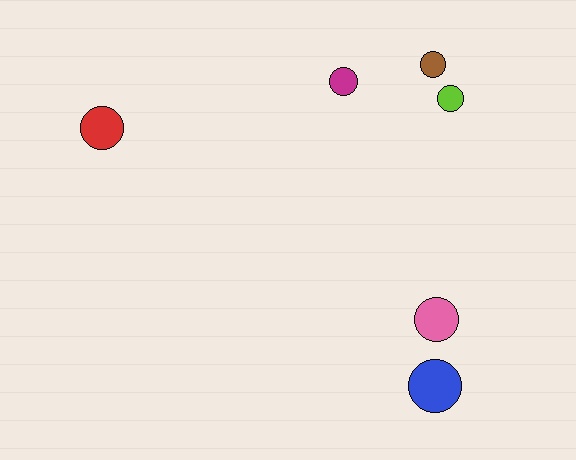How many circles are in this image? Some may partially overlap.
There are 6 circles.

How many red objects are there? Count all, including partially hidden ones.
There is 1 red object.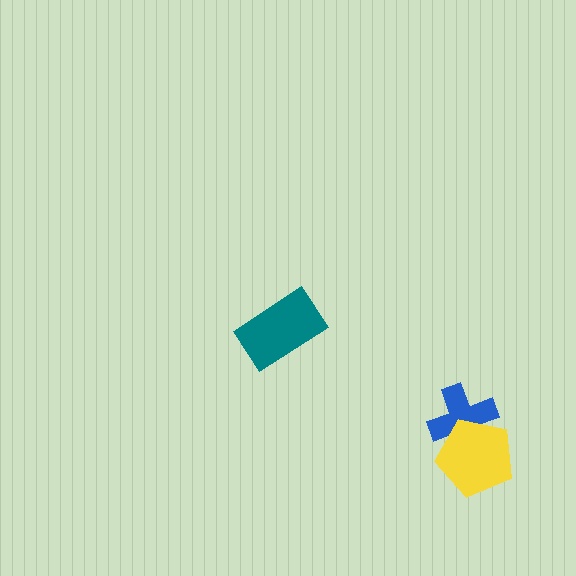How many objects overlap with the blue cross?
1 object overlaps with the blue cross.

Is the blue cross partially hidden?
Yes, it is partially covered by another shape.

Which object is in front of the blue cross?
The yellow pentagon is in front of the blue cross.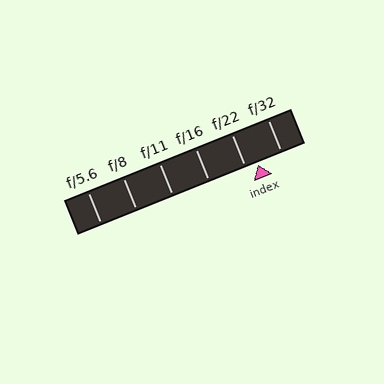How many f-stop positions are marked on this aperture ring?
There are 6 f-stop positions marked.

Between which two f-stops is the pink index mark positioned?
The index mark is between f/22 and f/32.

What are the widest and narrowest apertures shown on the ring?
The widest aperture shown is f/5.6 and the narrowest is f/32.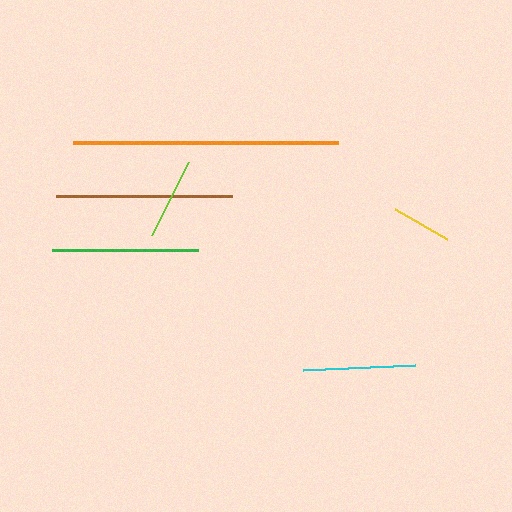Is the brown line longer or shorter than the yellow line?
The brown line is longer than the yellow line.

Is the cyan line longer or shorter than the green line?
The green line is longer than the cyan line.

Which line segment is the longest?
The orange line is the longest at approximately 265 pixels.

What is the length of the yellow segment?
The yellow segment is approximately 60 pixels long.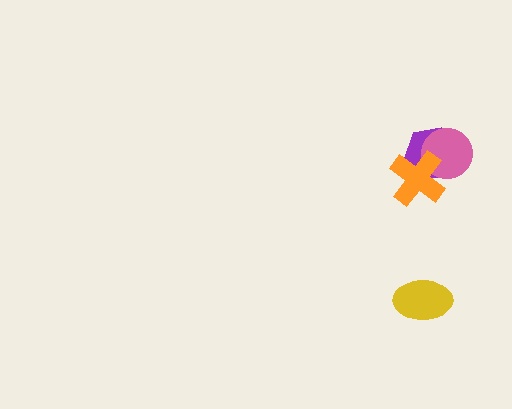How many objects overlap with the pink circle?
2 objects overlap with the pink circle.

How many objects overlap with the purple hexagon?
2 objects overlap with the purple hexagon.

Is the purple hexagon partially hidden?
Yes, it is partially covered by another shape.